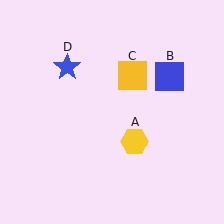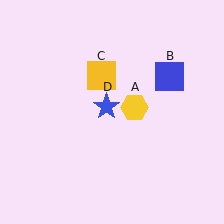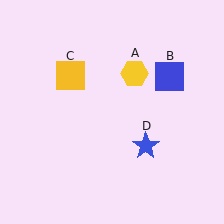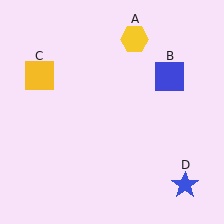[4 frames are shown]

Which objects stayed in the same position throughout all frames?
Blue square (object B) remained stationary.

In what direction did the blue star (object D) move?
The blue star (object D) moved down and to the right.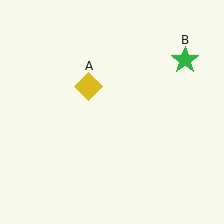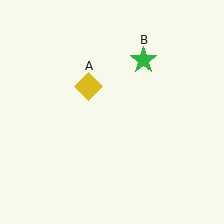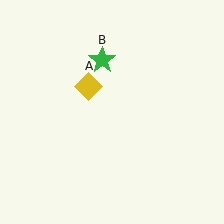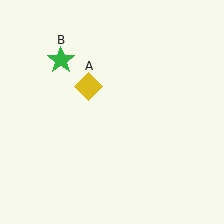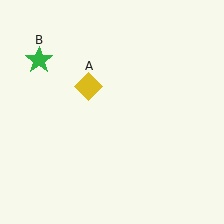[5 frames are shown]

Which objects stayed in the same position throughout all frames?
Yellow diamond (object A) remained stationary.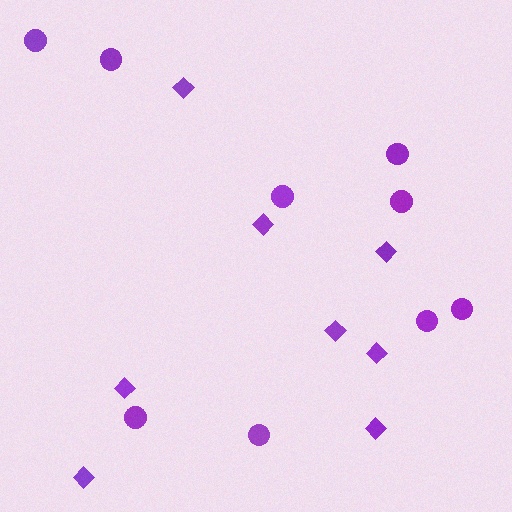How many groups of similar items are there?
There are 2 groups: one group of diamonds (8) and one group of circles (9).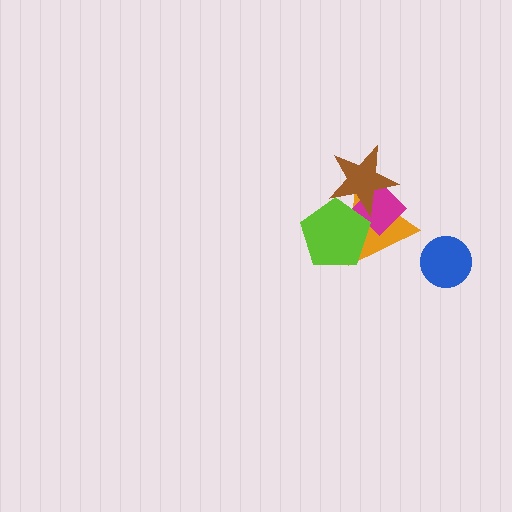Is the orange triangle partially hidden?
Yes, it is partially covered by another shape.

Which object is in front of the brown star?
The lime pentagon is in front of the brown star.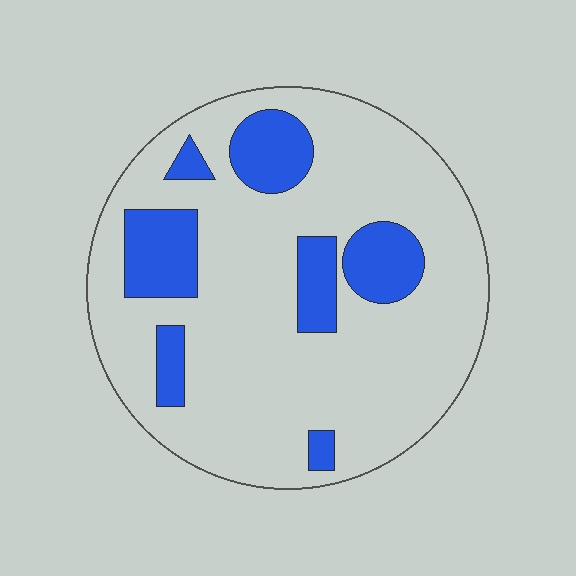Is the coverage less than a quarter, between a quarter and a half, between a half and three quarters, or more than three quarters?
Less than a quarter.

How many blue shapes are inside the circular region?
7.